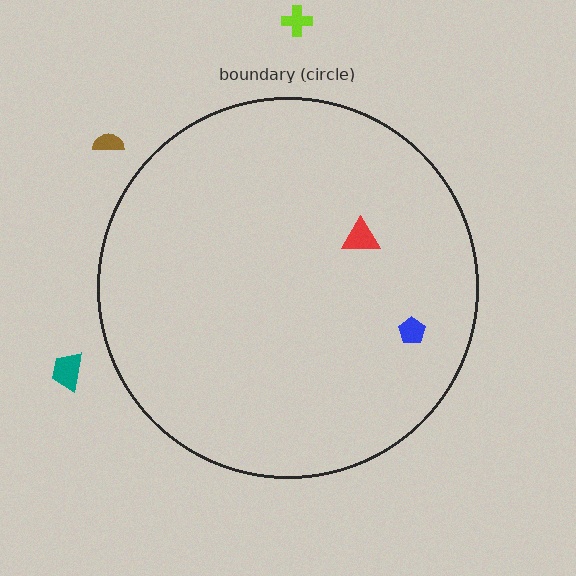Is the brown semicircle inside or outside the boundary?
Outside.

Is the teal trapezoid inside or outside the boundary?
Outside.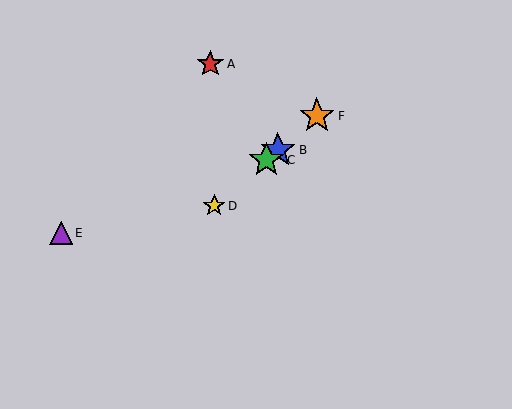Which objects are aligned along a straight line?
Objects B, C, D, F are aligned along a straight line.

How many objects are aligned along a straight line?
4 objects (B, C, D, F) are aligned along a straight line.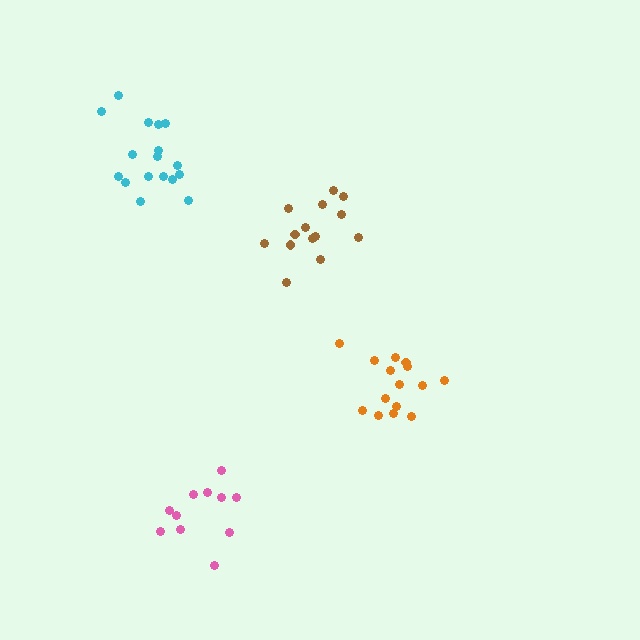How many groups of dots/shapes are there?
There are 4 groups.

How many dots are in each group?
Group 1: 17 dots, Group 2: 14 dots, Group 3: 15 dots, Group 4: 11 dots (57 total).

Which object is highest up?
The cyan cluster is topmost.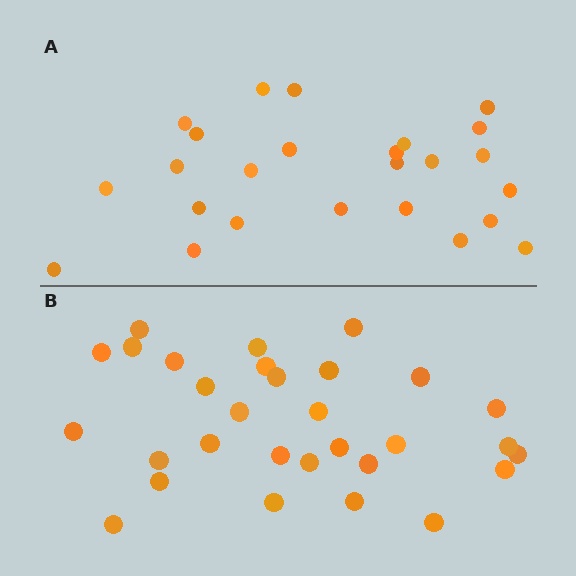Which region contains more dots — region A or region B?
Region B (the bottom region) has more dots.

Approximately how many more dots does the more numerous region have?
Region B has about 5 more dots than region A.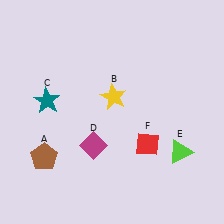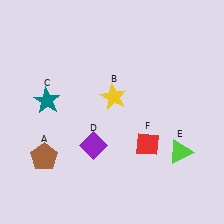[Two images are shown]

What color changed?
The diamond (D) changed from magenta in Image 1 to purple in Image 2.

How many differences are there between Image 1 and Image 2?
There is 1 difference between the two images.